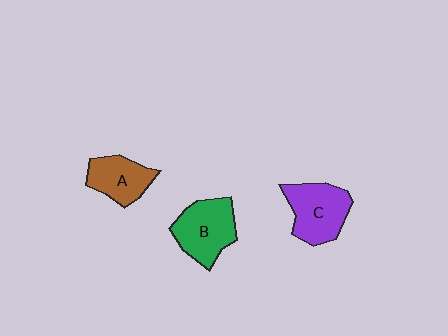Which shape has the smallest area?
Shape A (brown).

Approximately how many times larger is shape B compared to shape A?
Approximately 1.3 times.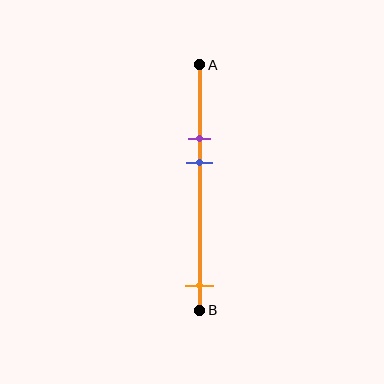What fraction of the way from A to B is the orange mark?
The orange mark is approximately 90% (0.9) of the way from A to B.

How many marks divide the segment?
There are 3 marks dividing the segment.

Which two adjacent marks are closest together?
The purple and blue marks are the closest adjacent pair.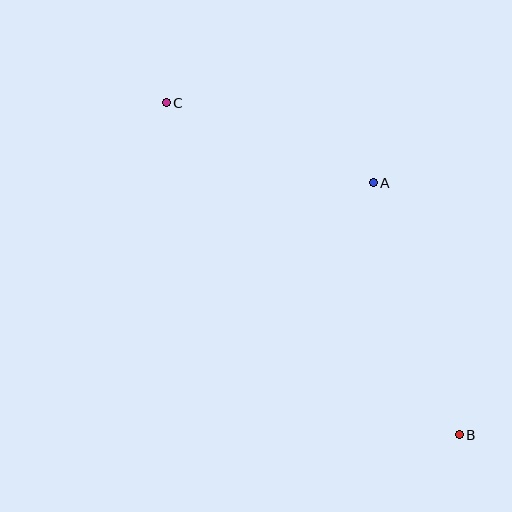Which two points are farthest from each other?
Points B and C are farthest from each other.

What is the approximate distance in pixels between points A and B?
The distance between A and B is approximately 266 pixels.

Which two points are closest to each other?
Points A and C are closest to each other.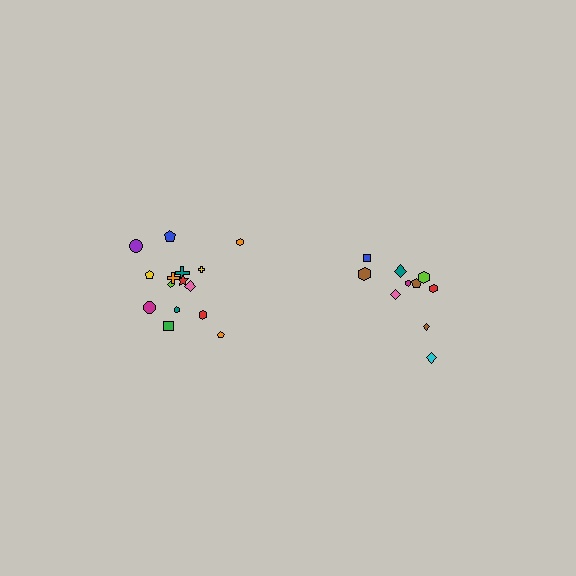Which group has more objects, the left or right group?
The left group.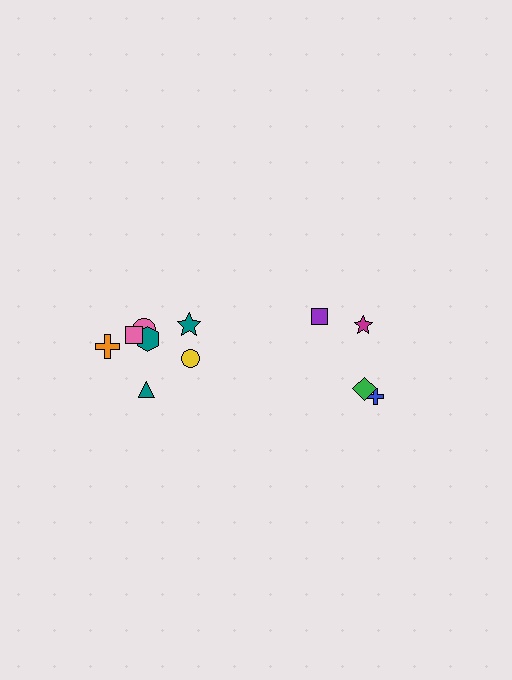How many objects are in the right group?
There are 4 objects.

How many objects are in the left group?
There are 7 objects.